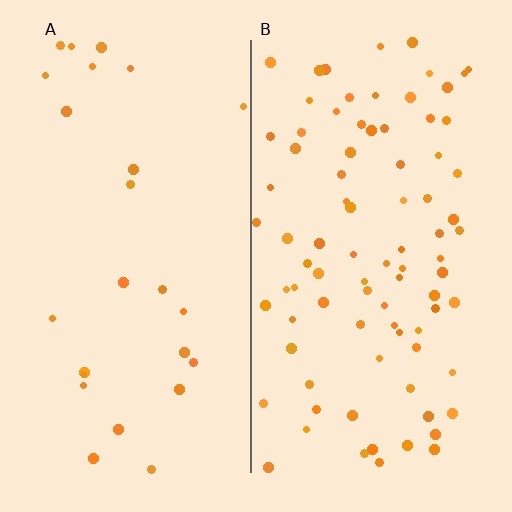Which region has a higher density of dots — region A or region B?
B (the right).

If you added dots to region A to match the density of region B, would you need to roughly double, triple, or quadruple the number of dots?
Approximately triple.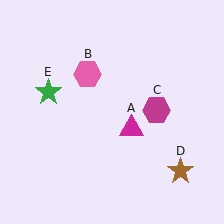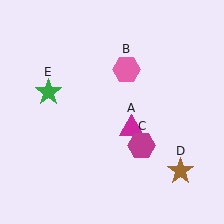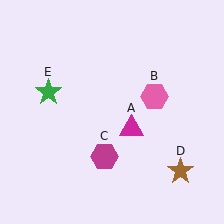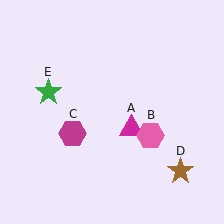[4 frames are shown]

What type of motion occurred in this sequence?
The pink hexagon (object B), magenta hexagon (object C) rotated clockwise around the center of the scene.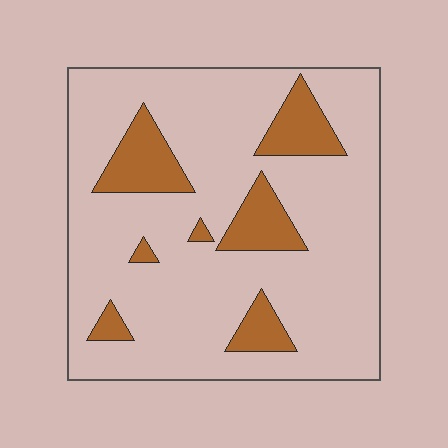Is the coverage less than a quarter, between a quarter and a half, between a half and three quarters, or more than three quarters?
Less than a quarter.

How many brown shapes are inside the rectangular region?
7.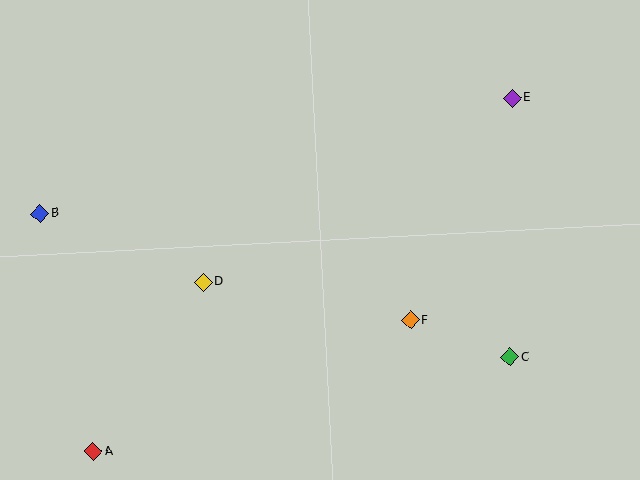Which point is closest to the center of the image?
Point F at (411, 320) is closest to the center.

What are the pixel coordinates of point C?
Point C is at (510, 357).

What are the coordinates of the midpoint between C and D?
The midpoint between C and D is at (357, 320).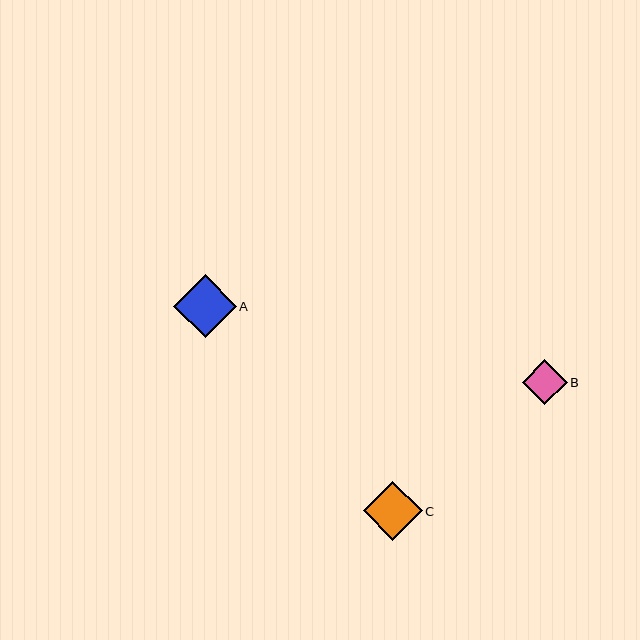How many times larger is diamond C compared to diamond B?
Diamond C is approximately 1.3 times the size of diamond B.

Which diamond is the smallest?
Diamond B is the smallest with a size of approximately 45 pixels.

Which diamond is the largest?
Diamond A is the largest with a size of approximately 62 pixels.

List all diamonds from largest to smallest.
From largest to smallest: A, C, B.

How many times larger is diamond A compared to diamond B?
Diamond A is approximately 1.4 times the size of diamond B.